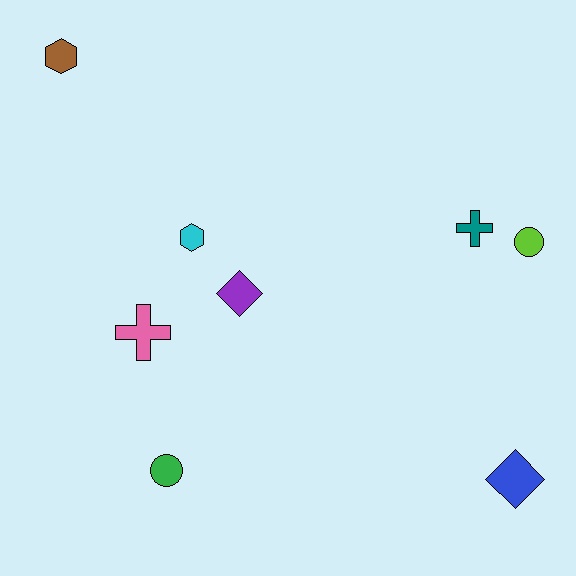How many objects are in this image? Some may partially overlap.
There are 8 objects.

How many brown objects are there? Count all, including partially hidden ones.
There is 1 brown object.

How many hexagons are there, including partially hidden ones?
There are 2 hexagons.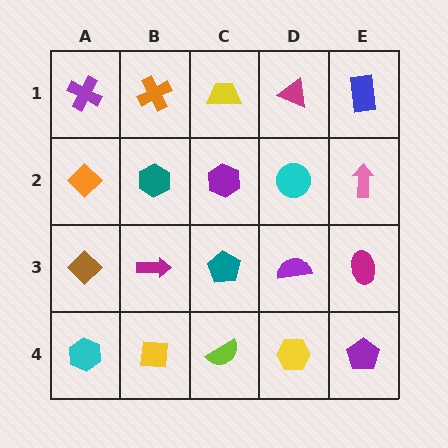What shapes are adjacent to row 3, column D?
A cyan circle (row 2, column D), a yellow hexagon (row 4, column D), a teal pentagon (row 3, column C), a magenta ellipse (row 3, column E).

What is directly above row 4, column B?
A magenta arrow.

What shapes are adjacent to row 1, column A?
An orange diamond (row 2, column A), an orange cross (row 1, column B).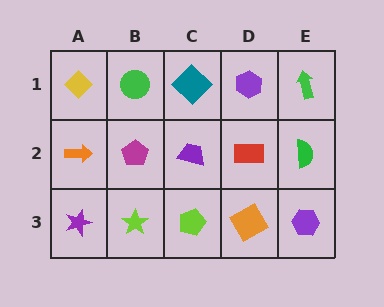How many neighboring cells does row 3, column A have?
2.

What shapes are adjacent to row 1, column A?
An orange arrow (row 2, column A), a green circle (row 1, column B).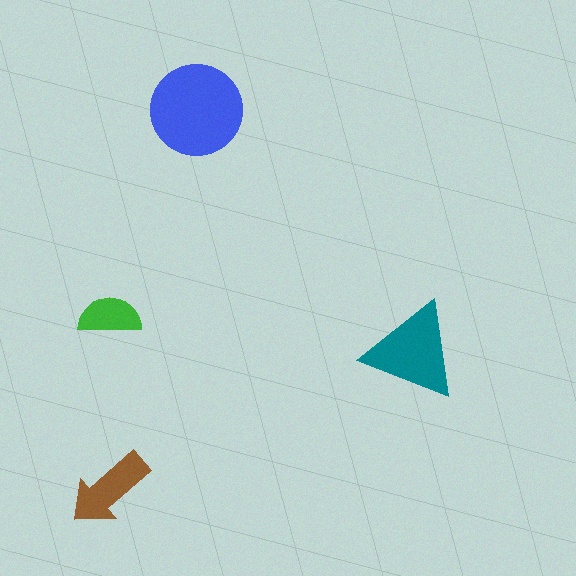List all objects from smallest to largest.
The green semicircle, the brown arrow, the teal triangle, the blue circle.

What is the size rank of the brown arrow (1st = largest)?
3rd.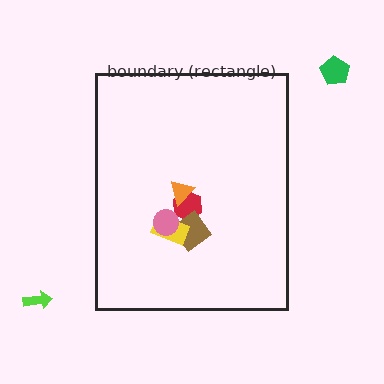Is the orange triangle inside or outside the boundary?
Inside.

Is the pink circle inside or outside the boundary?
Inside.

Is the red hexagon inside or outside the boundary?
Inside.